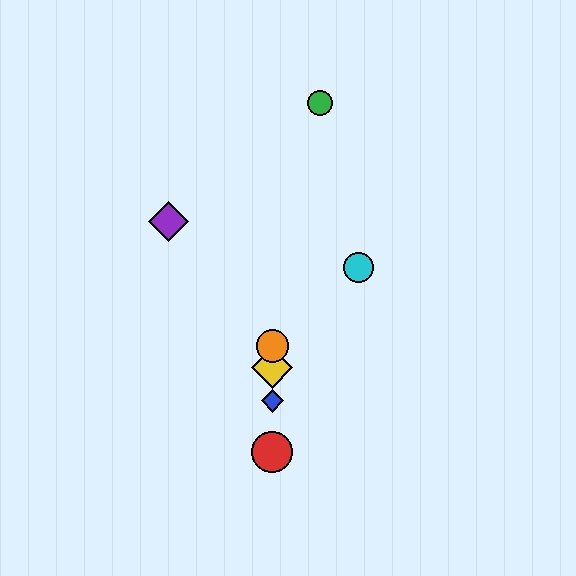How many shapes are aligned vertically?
4 shapes (the red circle, the blue diamond, the yellow diamond, the orange circle) are aligned vertically.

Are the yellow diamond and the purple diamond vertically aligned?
No, the yellow diamond is at x≈272 and the purple diamond is at x≈168.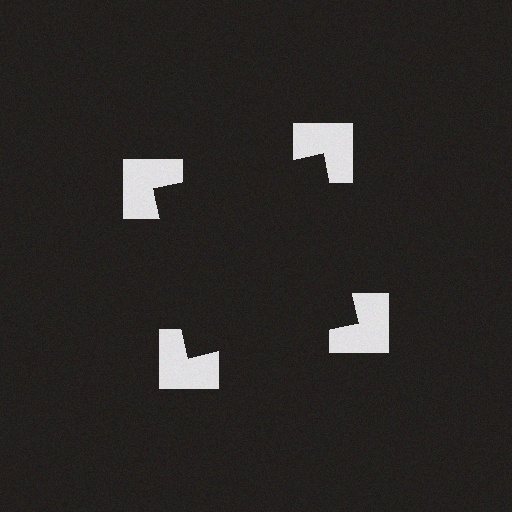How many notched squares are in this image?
There are 4 — one at each vertex of the illusory square.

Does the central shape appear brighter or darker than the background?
It typically appears slightly darker than the background, even though no actual brightness change is drawn.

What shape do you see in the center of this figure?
An illusory square — its edges are inferred from the aligned wedge cuts in the notched squares, not physically drawn.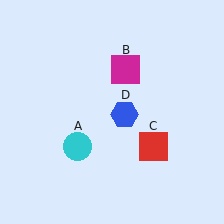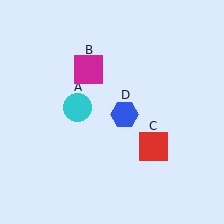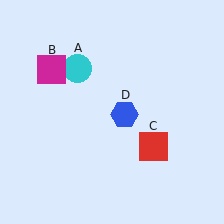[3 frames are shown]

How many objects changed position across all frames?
2 objects changed position: cyan circle (object A), magenta square (object B).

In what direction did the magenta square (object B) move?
The magenta square (object B) moved left.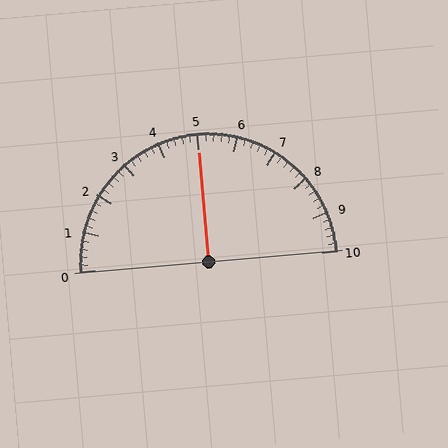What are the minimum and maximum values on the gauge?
The gauge ranges from 0 to 10.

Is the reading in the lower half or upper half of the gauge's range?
The reading is in the upper half of the range (0 to 10).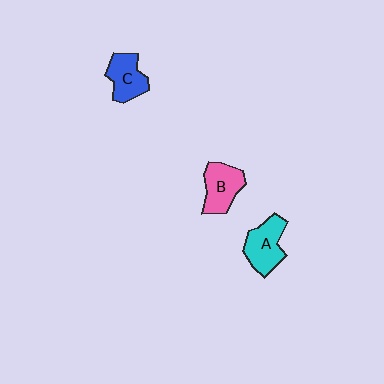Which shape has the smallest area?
Shape C (blue).